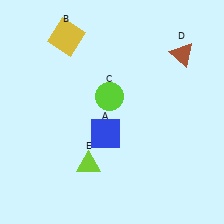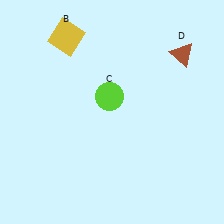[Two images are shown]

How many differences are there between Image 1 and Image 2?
There are 2 differences between the two images.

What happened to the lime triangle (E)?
The lime triangle (E) was removed in Image 2. It was in the bottom-left area of Image 1.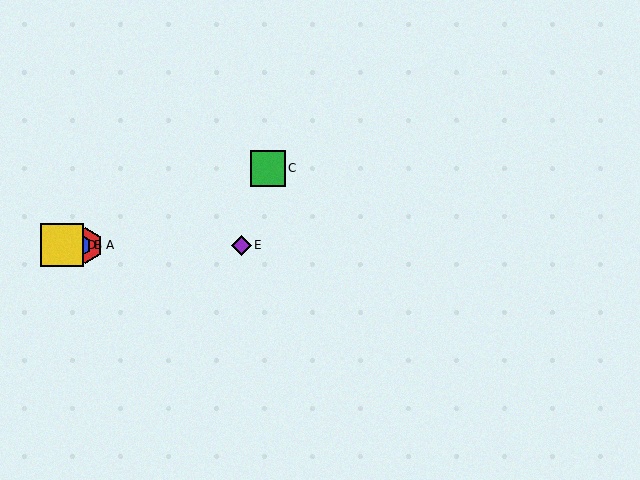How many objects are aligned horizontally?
4 objects (A, B, D, E) are aligned horizontally.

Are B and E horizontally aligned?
Yes, both are at y≈245.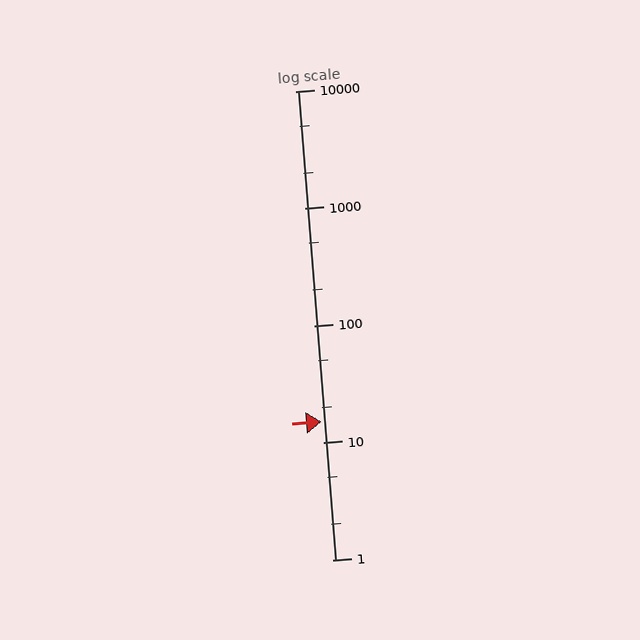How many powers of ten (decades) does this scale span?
The scale spans 4 decades, from 1 to 10000.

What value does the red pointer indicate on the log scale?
The pointer indicates approximately 15.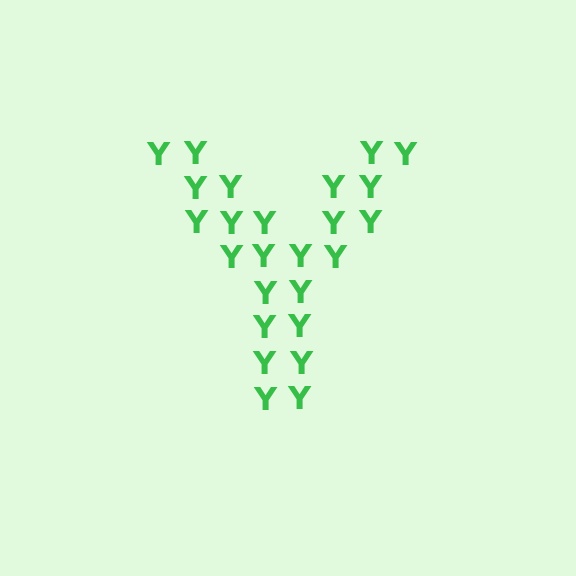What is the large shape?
The large shape is the letter Y.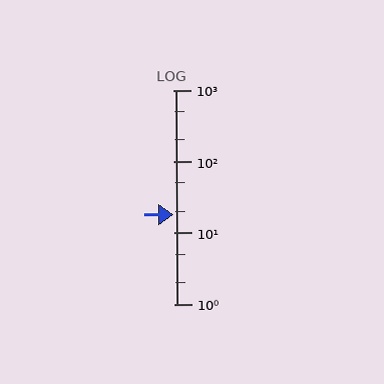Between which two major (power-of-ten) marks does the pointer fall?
The pointer is between 10 and 100.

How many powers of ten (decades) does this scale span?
The scale spans 3 decades, from 1 to 1000.